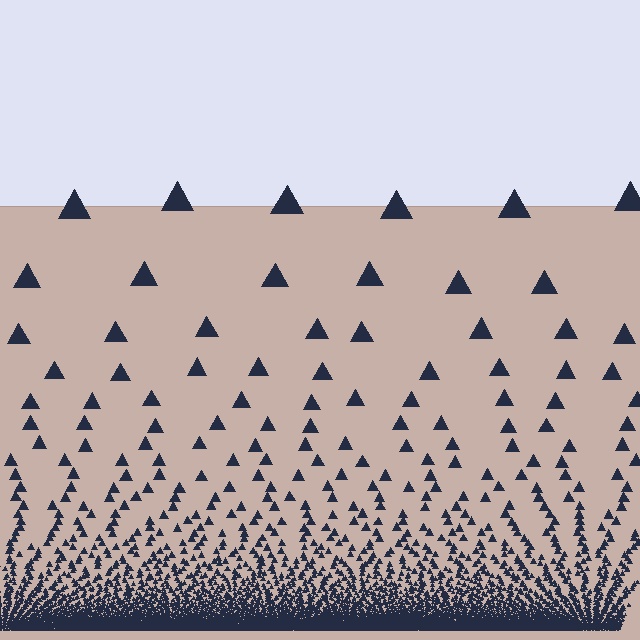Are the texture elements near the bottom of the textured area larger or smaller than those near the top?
Smaller. The gradient is inverted — elements near the bottom are smaller and denser.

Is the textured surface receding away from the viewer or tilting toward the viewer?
The surface appears to tilt toward the viewer. Texture elements get larger and sparser toward the top.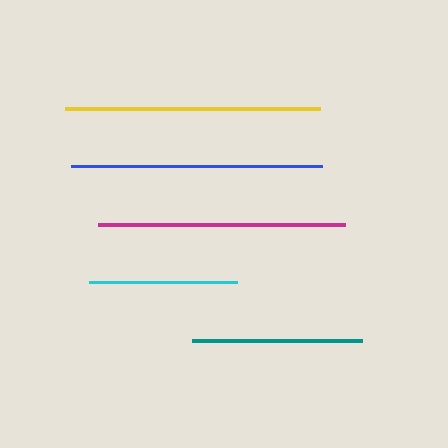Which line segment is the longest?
The yellow line is the longest at approximately 255 pixels.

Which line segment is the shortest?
The cyan line is the shortest at approximately 148 pixels.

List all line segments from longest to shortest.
From longest to shortest: yellow, blue, magenta, teal, cyan.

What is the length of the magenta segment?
The magenta segment is approximately 246 pixels long.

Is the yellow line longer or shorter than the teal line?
The yellow line is longer than the teal line.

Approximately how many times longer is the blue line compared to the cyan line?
The blue line is approximately 1.7 times the length of the cyan line.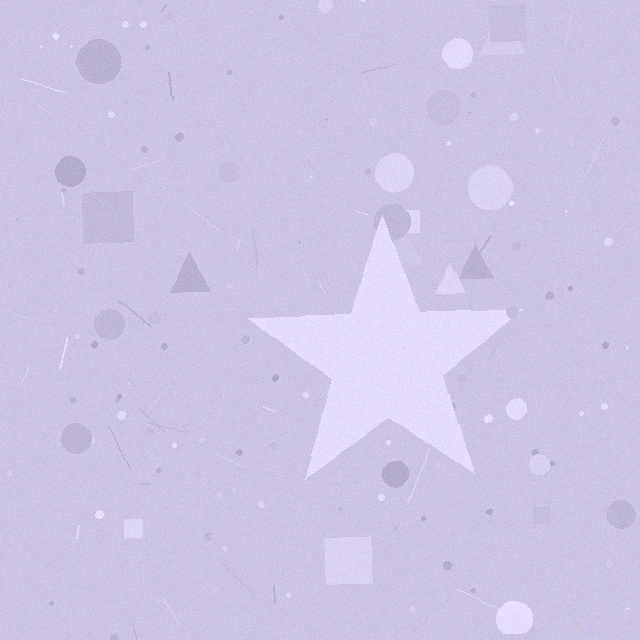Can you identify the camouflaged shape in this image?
The camouflaged shape is a star.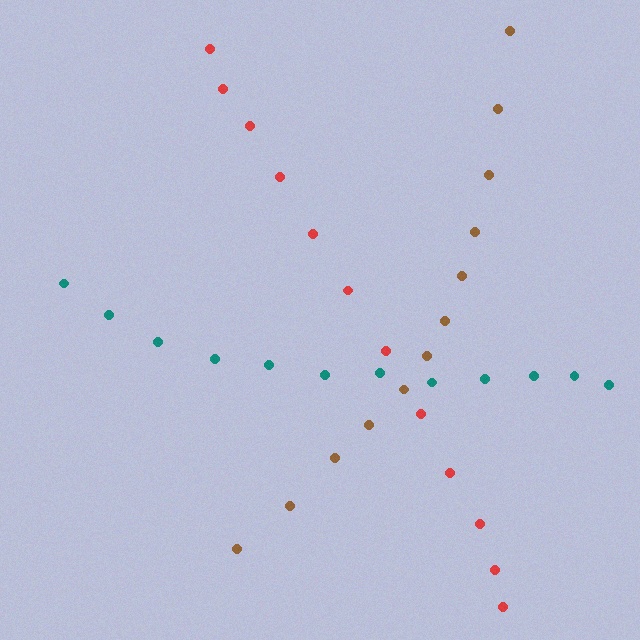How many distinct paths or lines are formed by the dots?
There are 3 distinct paths.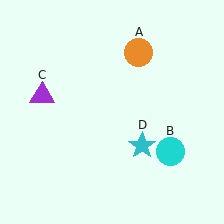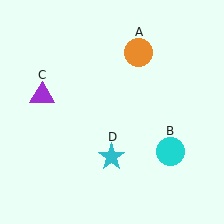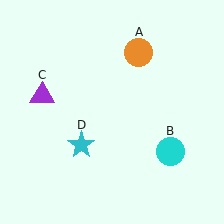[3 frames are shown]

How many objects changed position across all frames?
1 object changed position: cyan star (object D).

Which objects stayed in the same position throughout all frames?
Orange circle (object A) and cyan circle (object B) and purple triangle (object C) remained stationary.